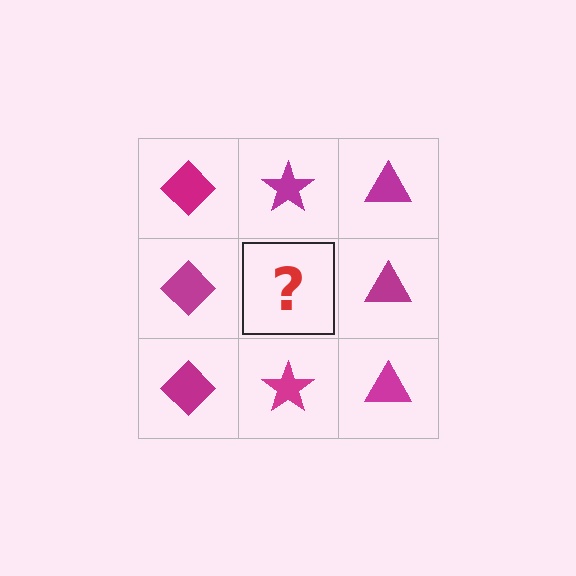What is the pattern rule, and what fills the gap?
The rule is that each column has a consistent shape. The gap should be filled with a magenta star.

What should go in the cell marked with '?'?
The missing cell should contain a magenta star.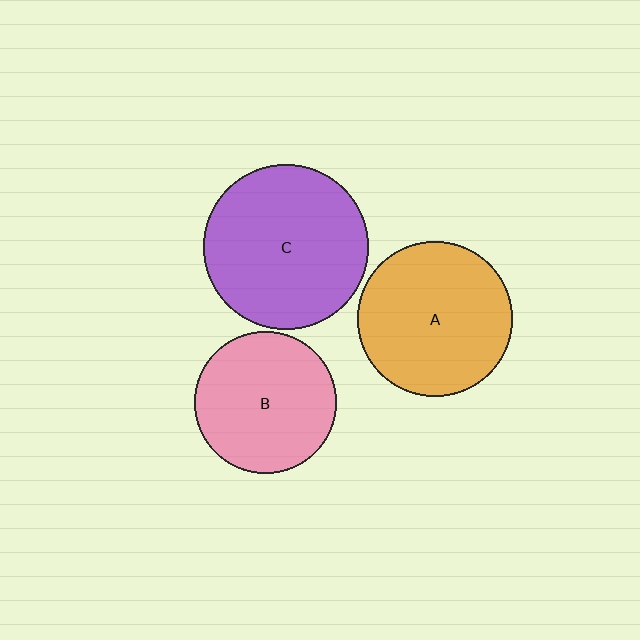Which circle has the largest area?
Circle C (purple).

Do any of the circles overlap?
No, none of the circles overlap.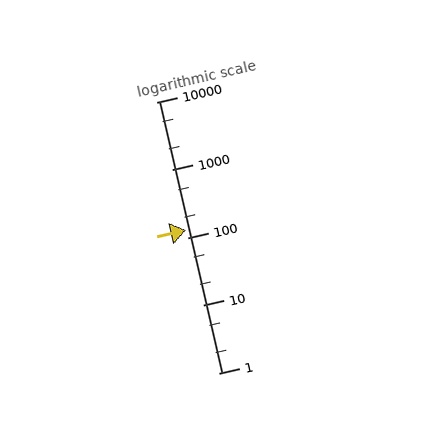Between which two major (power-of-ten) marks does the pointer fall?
The pointer is between 100 and 1000.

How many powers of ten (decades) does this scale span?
The scale spans 4 decades, from 1 to 10000.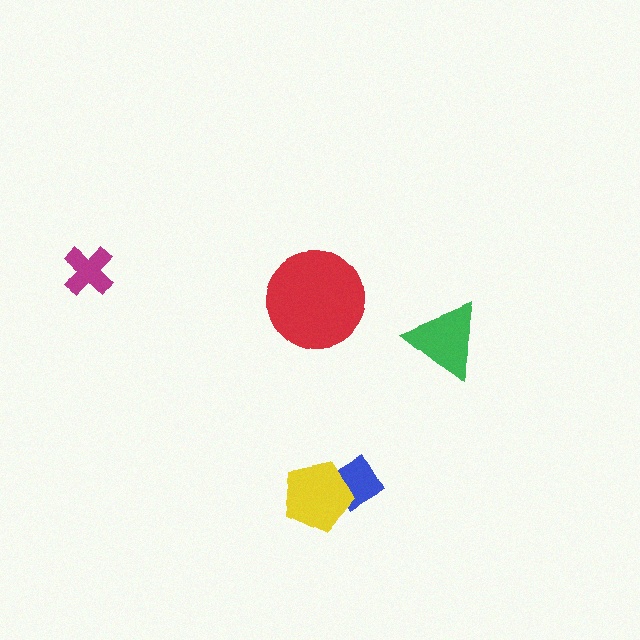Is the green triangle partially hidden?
No, no other shape covers it.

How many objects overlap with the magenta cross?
0 objects overlap with the magenta cross.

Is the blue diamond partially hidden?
Yes, it is partially covered by another shape.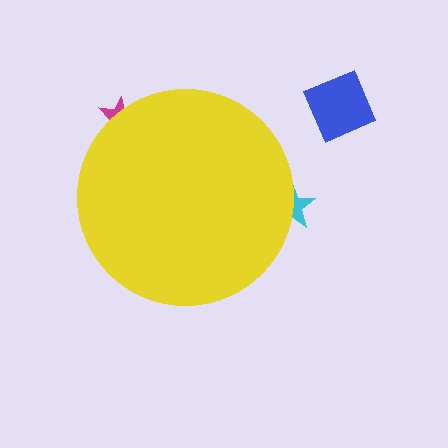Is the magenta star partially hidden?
Yes, the magenta star is partially hidden behind the yellow circle.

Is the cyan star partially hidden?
Yes, the cyan star is partially hidden behind the yellow circle.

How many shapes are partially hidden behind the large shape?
2 shapes are partially hidden.